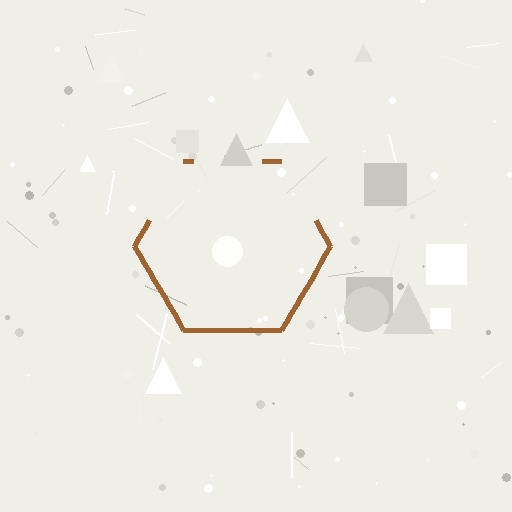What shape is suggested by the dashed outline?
The dashed outline suggests a hexagon.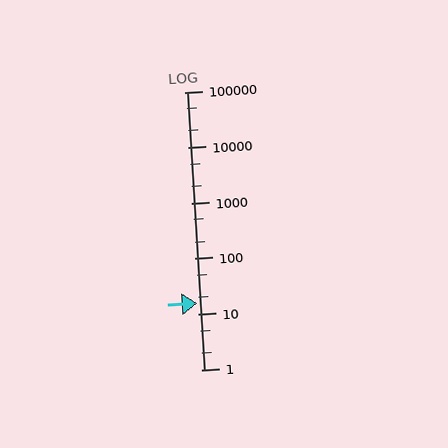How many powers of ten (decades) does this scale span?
The scale spans 5 decades, from 1 to 100000.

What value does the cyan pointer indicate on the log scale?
The pointer indicates approximately 16.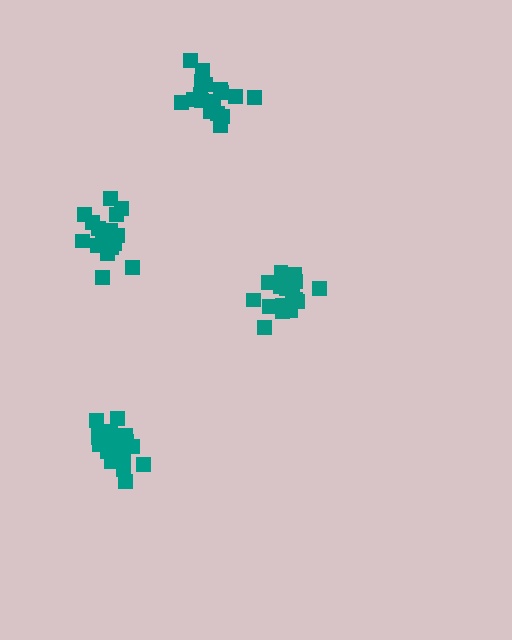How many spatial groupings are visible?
There are 4 spatial groupings.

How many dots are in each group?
Group 1: 20 dots, Group 2: 18 dots, Group 3: 17 dots, Group 4: 17 dots (72 total).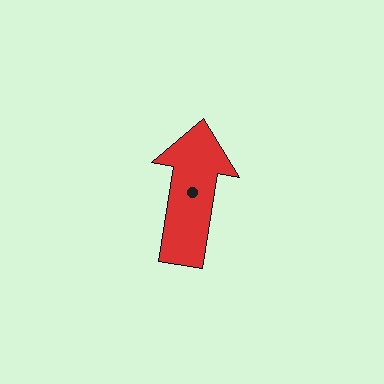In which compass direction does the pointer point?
North.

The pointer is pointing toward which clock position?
Roughly 12 o'clock.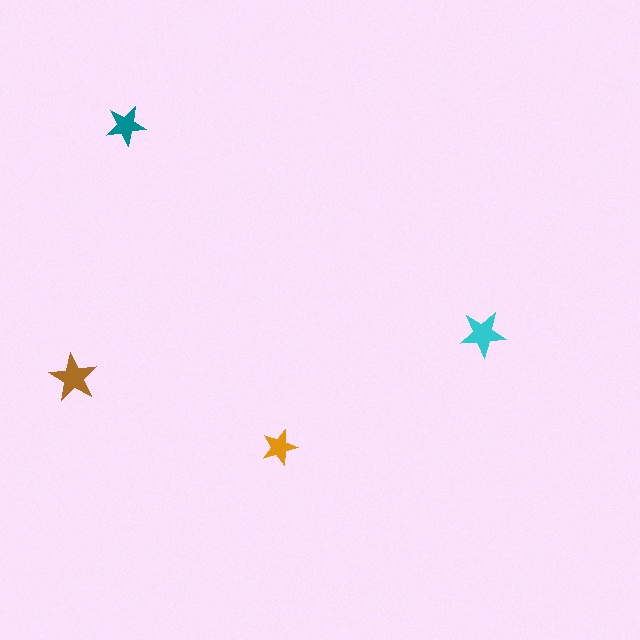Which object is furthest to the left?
The brown star is leftmost.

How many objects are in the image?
There are 4 objects in the image.